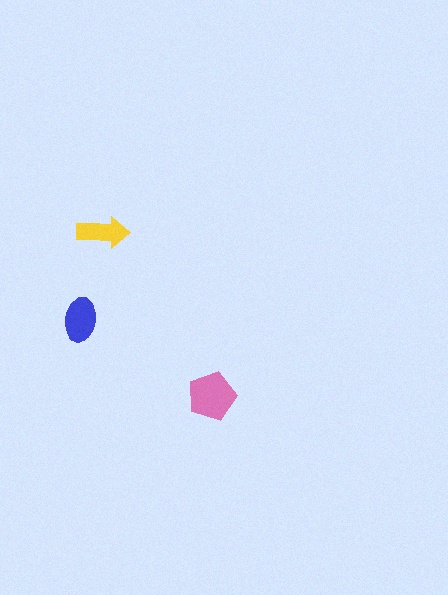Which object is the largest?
The pink pentagon.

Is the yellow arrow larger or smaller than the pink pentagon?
Smaller.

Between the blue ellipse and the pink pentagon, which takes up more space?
The pink pentagon.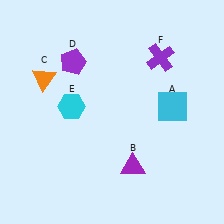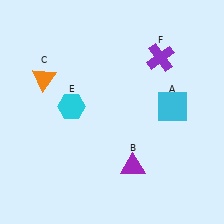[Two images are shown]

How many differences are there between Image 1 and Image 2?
There is 1 difference between the two images.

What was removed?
The purple pentagon (D) was removed in Image 2.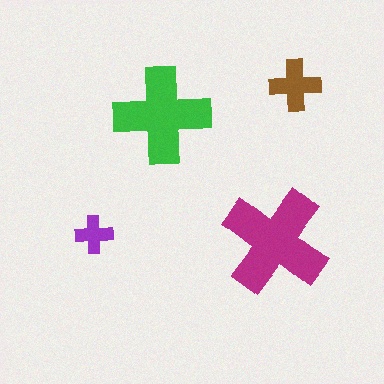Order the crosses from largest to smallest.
the magenta one, the green one, the brown one, the purple one.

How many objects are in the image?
There are 4 objects in the image.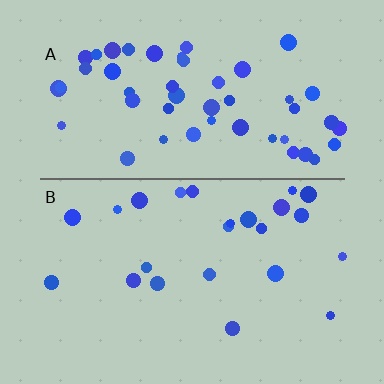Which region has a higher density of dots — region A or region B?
A (the top).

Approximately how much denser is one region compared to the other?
Approximately 2.1× — region A over region B.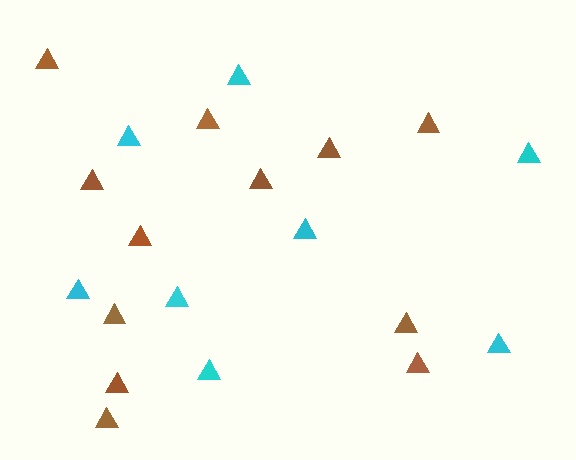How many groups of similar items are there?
There are 2 groups: one group of cyan triangles (8) and one group of brown triangles (12).